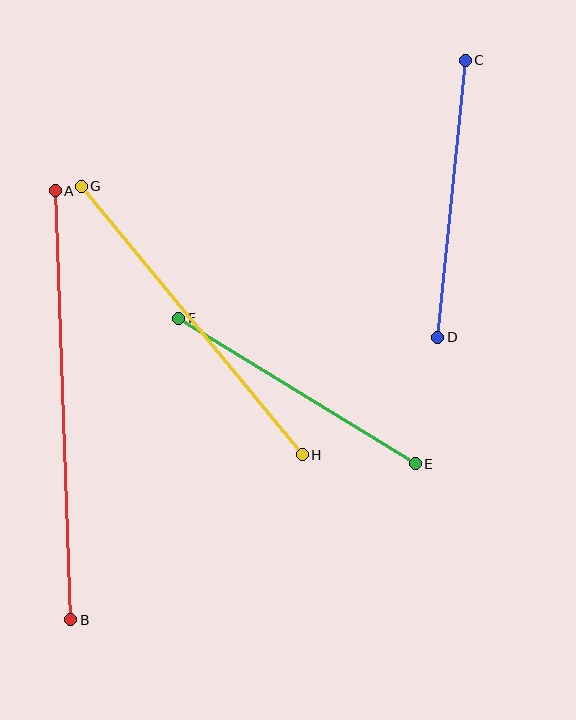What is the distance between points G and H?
The distance is approximately 348 pixels.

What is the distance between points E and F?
The distance is approximately 277 pixels.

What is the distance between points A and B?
The distance is approximately 429 pixels.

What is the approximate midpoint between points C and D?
The midpoint is at approximately (451, 199) pixels.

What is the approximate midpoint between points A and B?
The midpoint is at approximately (63, 405) pixels.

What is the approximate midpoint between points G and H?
The midpoint is at approximately (192, 320) pixels.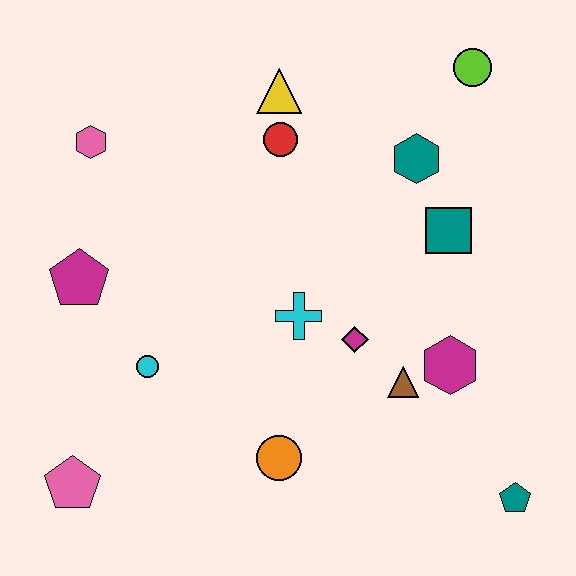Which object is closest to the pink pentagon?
The cyan circle is closest to the pink pentagon.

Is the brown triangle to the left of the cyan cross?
No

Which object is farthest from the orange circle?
The lime circle is farthest from the orange circle.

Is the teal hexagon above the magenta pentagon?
Yes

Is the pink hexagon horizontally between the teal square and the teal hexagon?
No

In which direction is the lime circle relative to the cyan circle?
The lime circle is to the right of the cyan circle.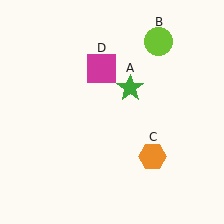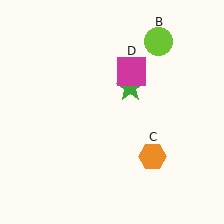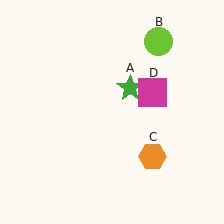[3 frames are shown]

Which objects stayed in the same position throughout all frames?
Green star (object A) and lime circle (object B) and orange hexagon (object C) remained stationary.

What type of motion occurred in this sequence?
The magenta square (object D) rotated clockwise around the center of the scene.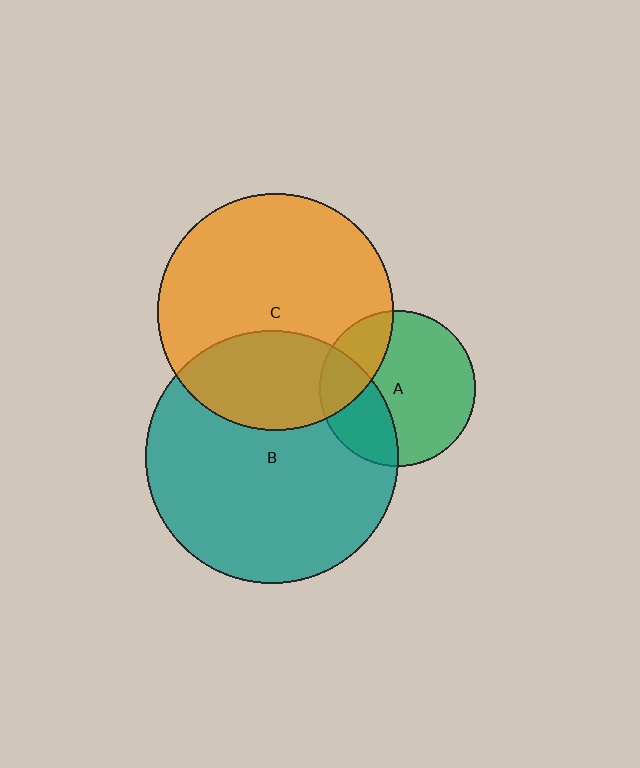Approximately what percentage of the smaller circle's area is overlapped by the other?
Approximately 30%.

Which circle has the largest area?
Circle B (teal).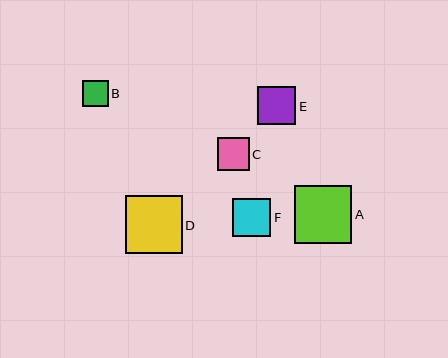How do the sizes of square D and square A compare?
Square D and square A are approximately the same size.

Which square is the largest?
Square D is the largest with a size of approximately 57 pixels.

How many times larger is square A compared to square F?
Square A is approximately 1.5 times the size of square F.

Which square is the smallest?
Square B is the smallest with a size of approximately 26 pixels.